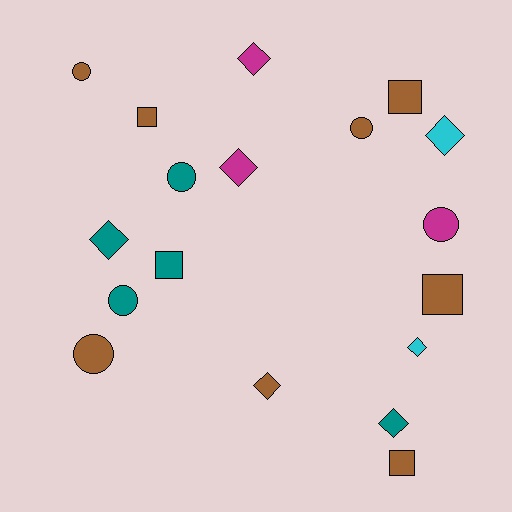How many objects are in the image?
There are 18 objects.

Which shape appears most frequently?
Diamond, with 7 objects.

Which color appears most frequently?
Brown, with 8 objects.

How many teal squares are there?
There is 1 teal square.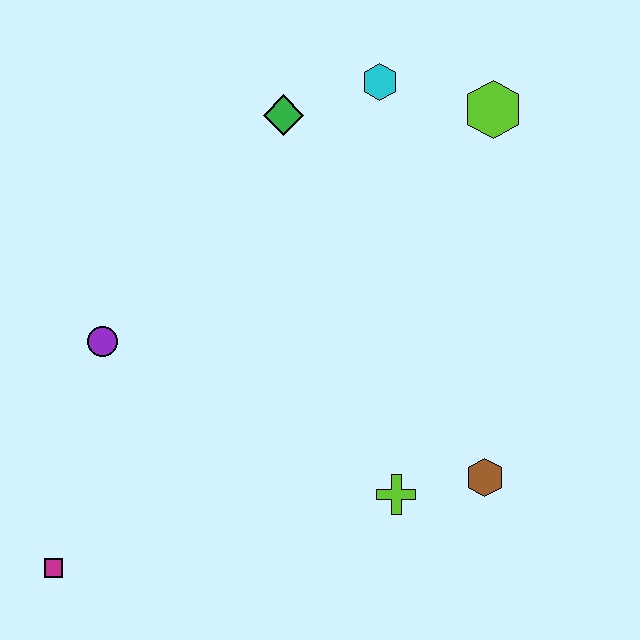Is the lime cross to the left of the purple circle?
No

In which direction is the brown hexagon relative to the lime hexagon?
The brown hexagon is below the lime hexagon.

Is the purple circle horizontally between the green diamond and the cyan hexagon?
No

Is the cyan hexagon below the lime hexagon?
No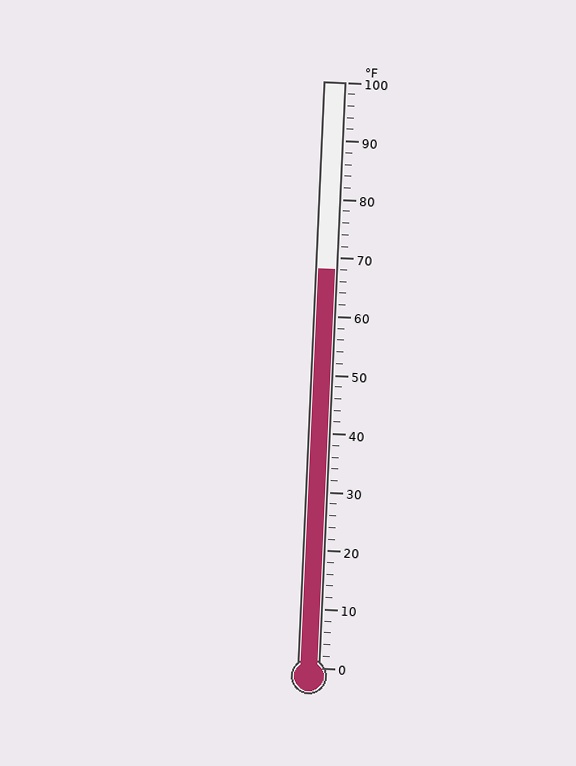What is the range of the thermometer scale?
The thermometer scale ranges from 0°F to 100°F.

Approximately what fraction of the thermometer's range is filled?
The thermometer is filled to approximately 70% of its range.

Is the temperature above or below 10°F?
The temperature is above 10°F.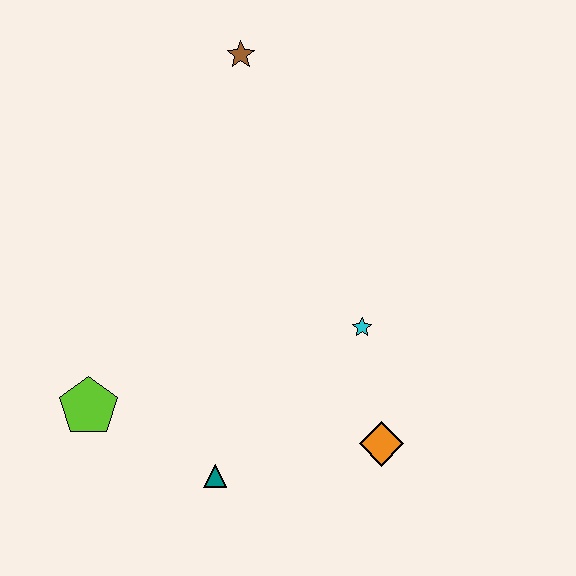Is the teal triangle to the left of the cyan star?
Yes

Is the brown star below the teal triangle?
No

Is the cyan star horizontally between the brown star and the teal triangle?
No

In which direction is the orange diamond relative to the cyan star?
The orange diamond is below the cyan star.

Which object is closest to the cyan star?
The orange diamond is closest to the cyan star.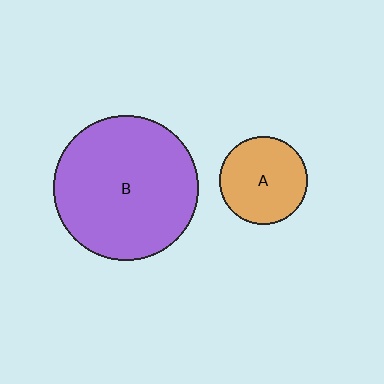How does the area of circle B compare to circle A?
Approximately 2.7 times.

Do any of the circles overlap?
No, none of the circles overlap.